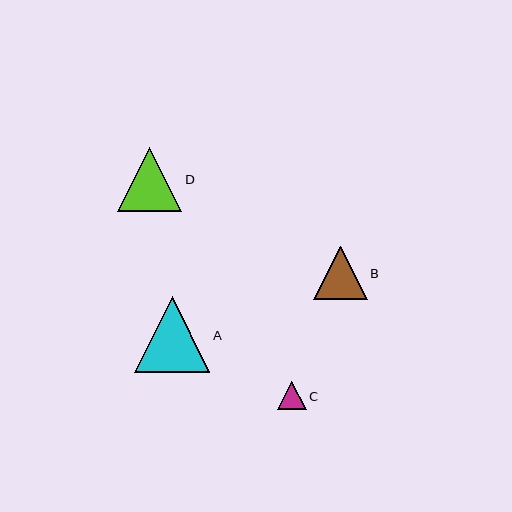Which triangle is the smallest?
Triangle C is the smallest with a size of approximately 28 pixels.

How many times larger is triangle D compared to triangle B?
Triangle D is approximately 1.2 times the size of triangle B.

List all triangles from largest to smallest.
From largest to smallest: A, D, B, C.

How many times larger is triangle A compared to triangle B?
Triangle A is approximately 1.4 times the size of triangle B.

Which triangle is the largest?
Triangle A is the largest with a size of approximately 75 pixels.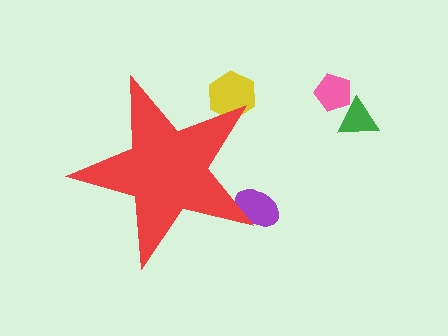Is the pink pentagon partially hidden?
No, the pink pentagon is fully visible.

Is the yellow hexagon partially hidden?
Yes, the yellow hexagon is partially hidden behind the red star.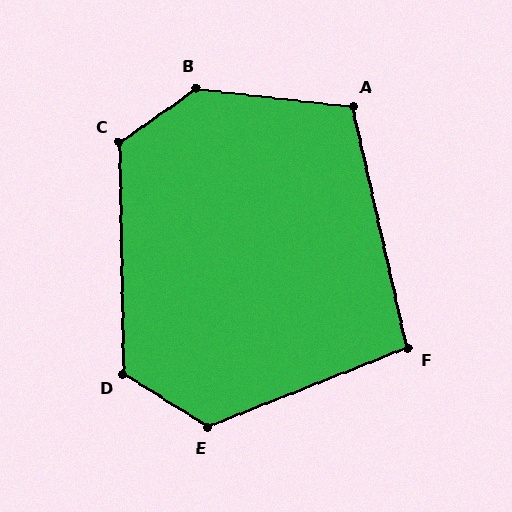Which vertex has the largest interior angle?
B, at approximately 138 degrees.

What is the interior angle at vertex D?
Approximately 123 degrees (obtuse).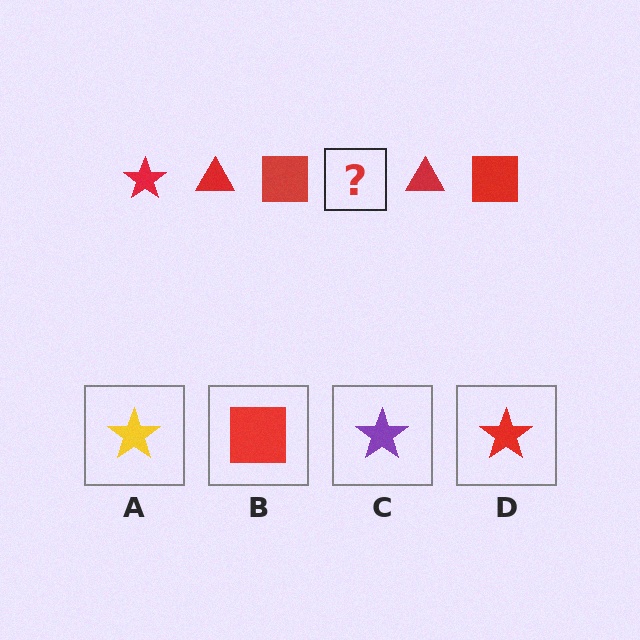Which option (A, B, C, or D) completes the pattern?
D.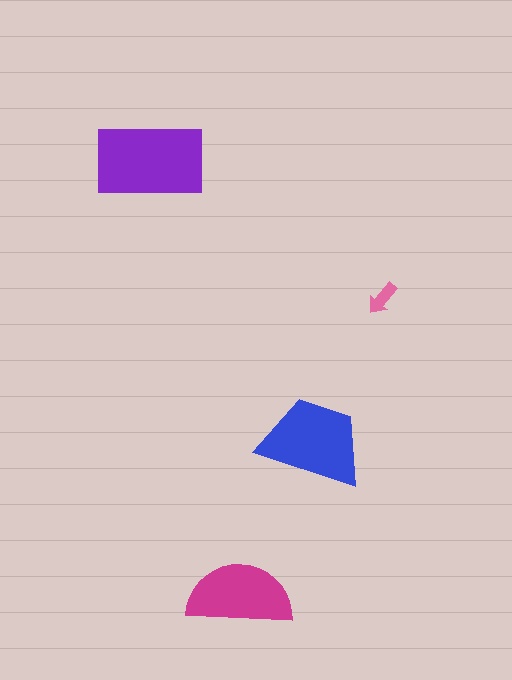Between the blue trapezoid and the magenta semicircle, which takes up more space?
The blue trapezoid.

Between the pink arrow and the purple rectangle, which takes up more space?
The purple rectangle.